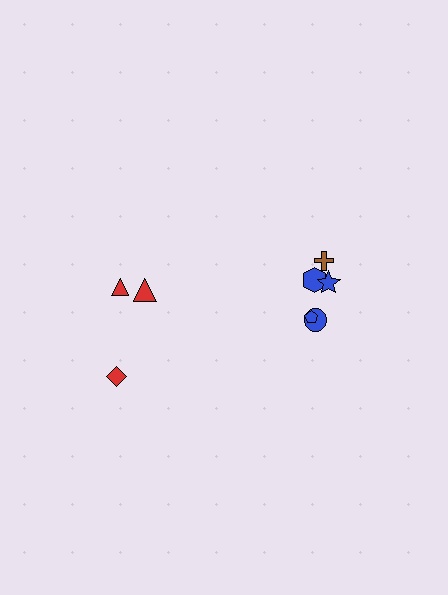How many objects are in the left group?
There are 3 objects.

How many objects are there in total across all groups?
There are 8 objects.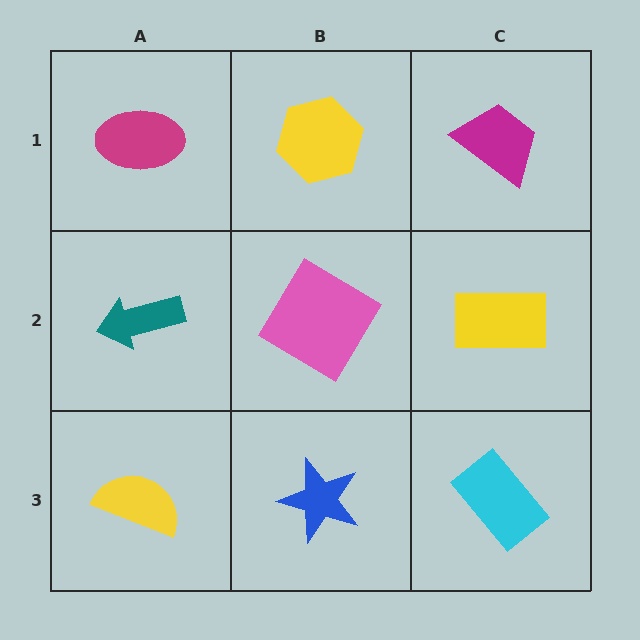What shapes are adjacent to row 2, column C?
A magenta trapezoid (row 1, column C), a cyan rectangle (row 3, column C), a pink diamond (row 2, column B).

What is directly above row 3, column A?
A teal arrow.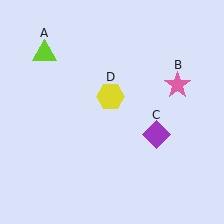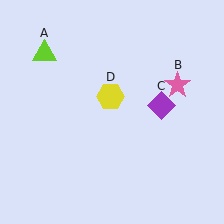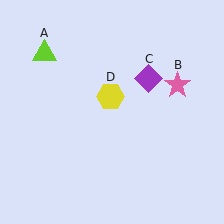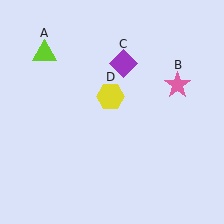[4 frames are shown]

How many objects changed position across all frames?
1 object changed position: purple diamond (object C).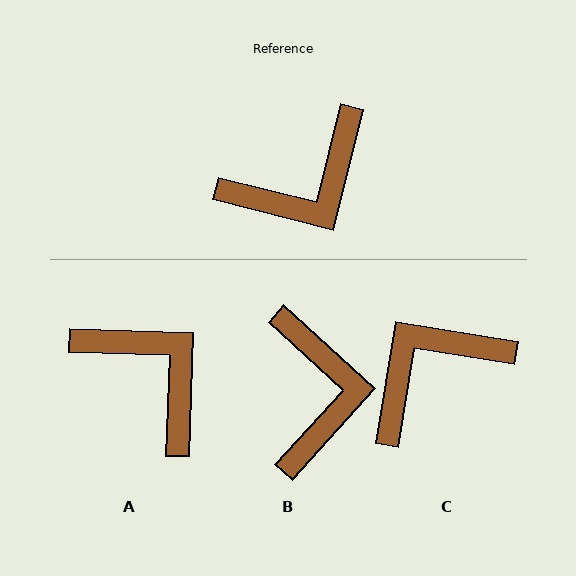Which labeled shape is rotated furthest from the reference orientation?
C, about 175 degrees away.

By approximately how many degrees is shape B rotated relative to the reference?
Approximately 62 degrees counter-clockwise.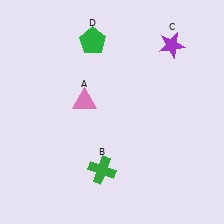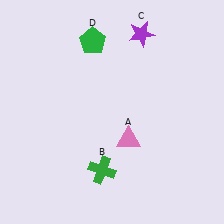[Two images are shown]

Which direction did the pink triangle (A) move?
The pink triangle (A) moved right.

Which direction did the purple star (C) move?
The purple star (C) moved left.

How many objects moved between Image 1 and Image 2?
2 objects moved between the two images.